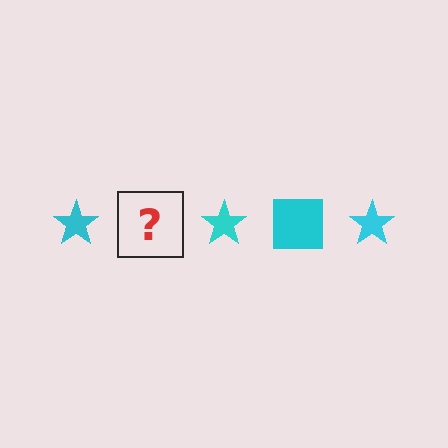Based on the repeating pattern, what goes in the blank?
The blank should be a cyan square.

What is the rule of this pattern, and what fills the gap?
The rule is that the pattern cycles through star, square shapes in cyan. The gap should be filled with a cyan square.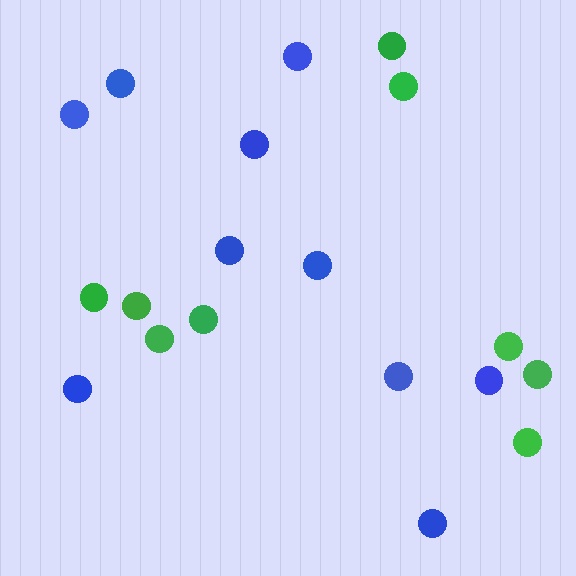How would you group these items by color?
There are 2 groups: one group of blue circles (10) and one group of green circles (9).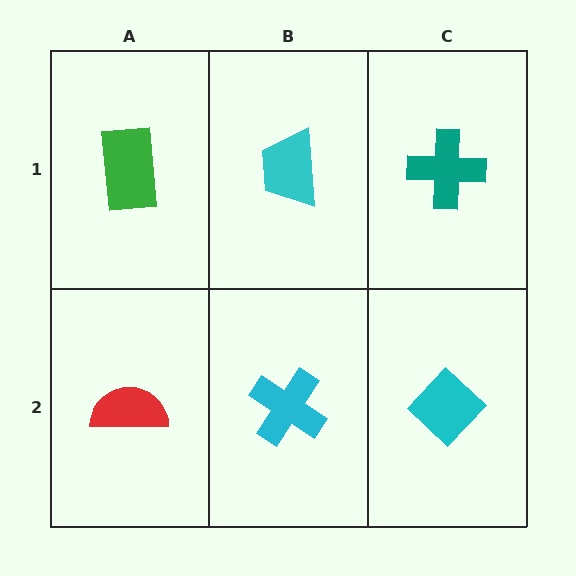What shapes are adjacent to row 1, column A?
A red semicircle (row 2, column A), a cyan trapezoid (row 1, column B).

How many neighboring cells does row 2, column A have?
2.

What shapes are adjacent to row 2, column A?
A green rectangle (row 1, column A), a cyan cross (row 2, column B).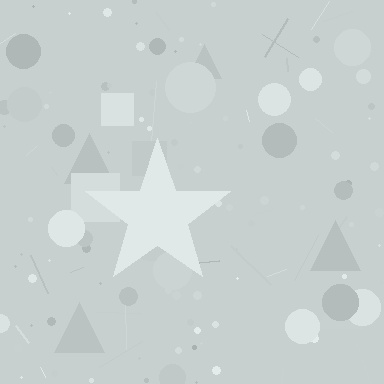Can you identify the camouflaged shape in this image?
The camouflaged shape is a star.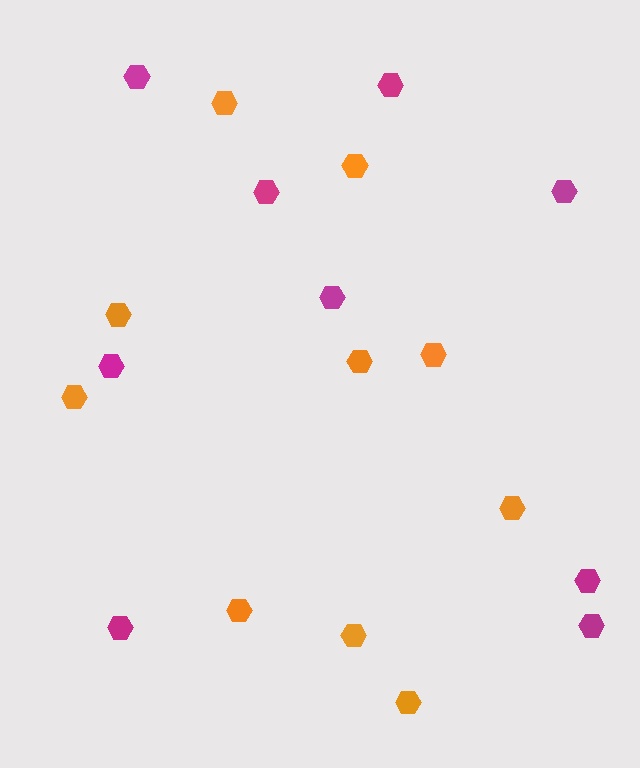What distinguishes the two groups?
There are 2 groups: one group of orange hexagons (10) and one group of magenta hexagons (9).